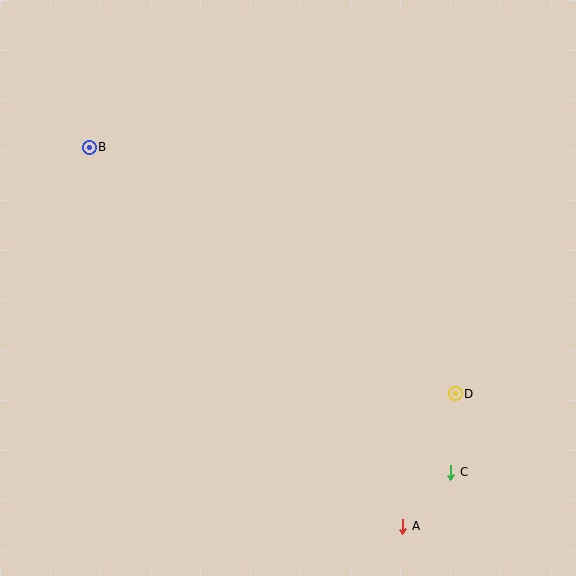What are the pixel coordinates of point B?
Point B is at (89, 147).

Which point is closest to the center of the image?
Point D at (455, 394) is closest to the center.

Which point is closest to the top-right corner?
Point D is closest to the top-right corner.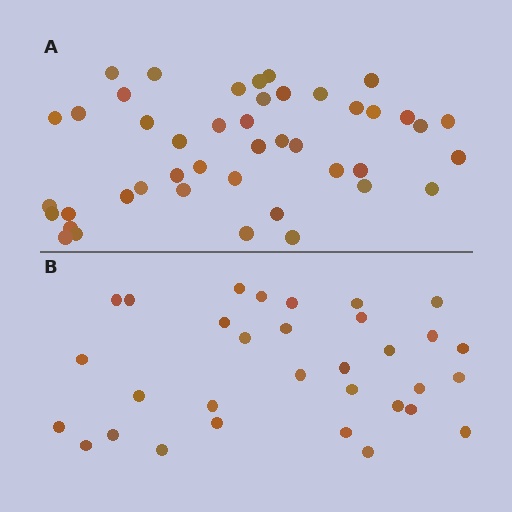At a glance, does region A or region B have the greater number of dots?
Region A (the top region) has more dots.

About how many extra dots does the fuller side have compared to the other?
Region A has roughly 12 or so more dots than region B.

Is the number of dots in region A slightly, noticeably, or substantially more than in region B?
Region A has noticeably more, but not dramatically so. The ratio is roughly 1.4 to 1.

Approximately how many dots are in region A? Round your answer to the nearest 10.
About 40 dots. (The exact count is 44, which rounds to 40.)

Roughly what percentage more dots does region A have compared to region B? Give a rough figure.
About 40% more.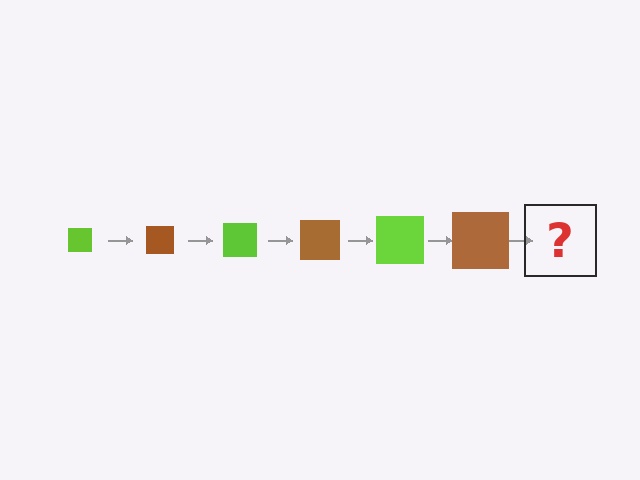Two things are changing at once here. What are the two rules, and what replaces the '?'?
The two rules are that the square grows larger each step and the color cycles through lime and brown. The '?' should be a lime square, larger than the previous one.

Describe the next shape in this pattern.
It should be a lime square, larger than the previous one.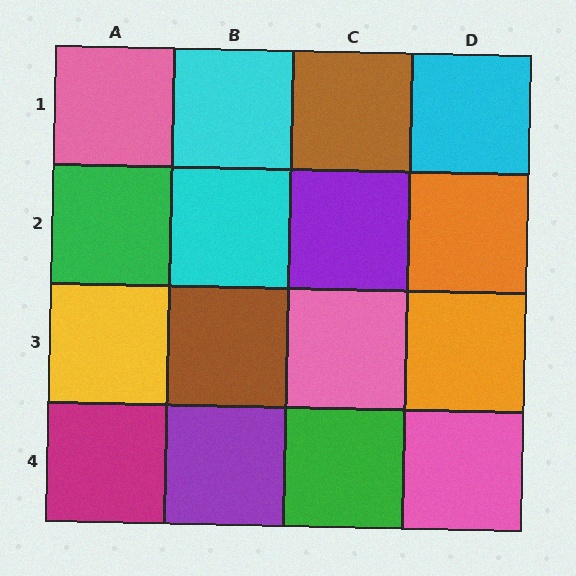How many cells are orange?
2 cells are orange.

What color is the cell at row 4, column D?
Pink.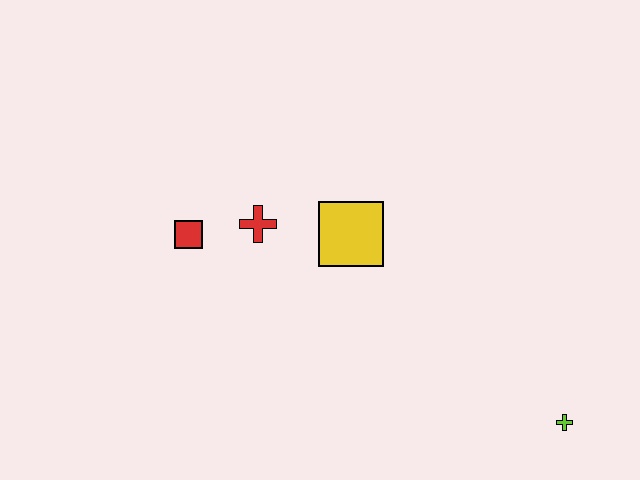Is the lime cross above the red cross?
No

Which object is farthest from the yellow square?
The lime cross is farthest from the yellow square.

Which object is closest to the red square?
The red cross is closest to the red square.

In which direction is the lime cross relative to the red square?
The lime cross is to the right of the red square.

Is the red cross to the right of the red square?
Yes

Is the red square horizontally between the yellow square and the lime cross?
No